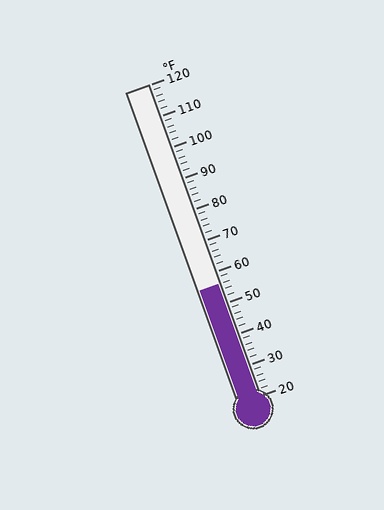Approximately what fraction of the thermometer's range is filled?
The thermometer is filled to approximately 35% of its range.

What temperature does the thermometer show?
The thermometer shows approximately 56°F.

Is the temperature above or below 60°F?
The temperature is below 60°F.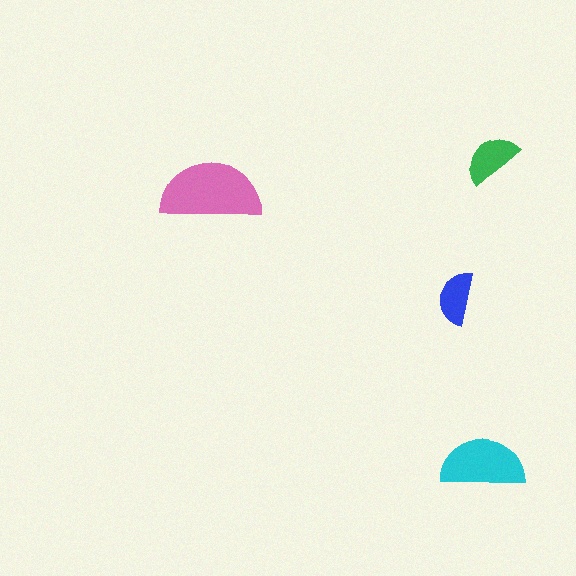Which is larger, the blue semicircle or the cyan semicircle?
The cyan one.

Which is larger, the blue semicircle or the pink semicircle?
The pink one.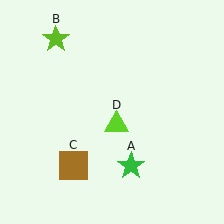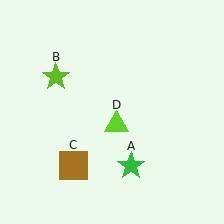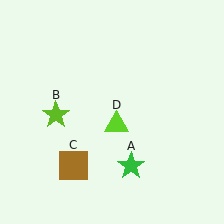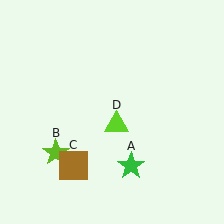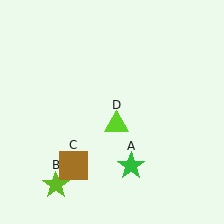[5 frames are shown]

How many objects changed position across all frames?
1 object changed position: lime star (object B).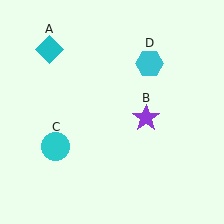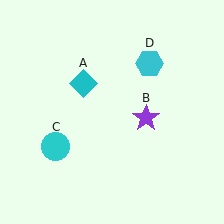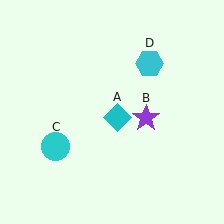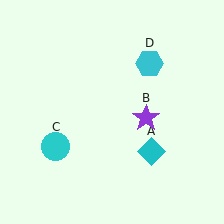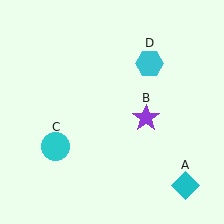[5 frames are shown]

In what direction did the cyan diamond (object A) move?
The cyan diamond (object A) moved down and to the right.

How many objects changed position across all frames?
1 object changed position: cyan diamond (object A).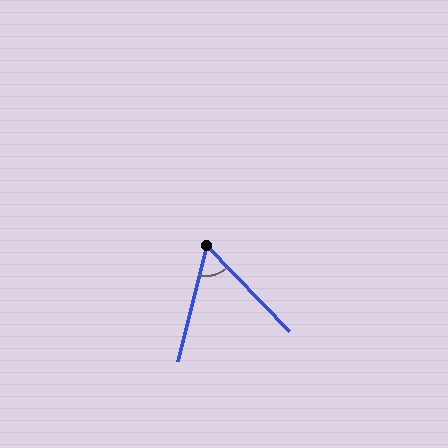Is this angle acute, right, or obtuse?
It is acute.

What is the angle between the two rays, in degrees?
Approximately 58 degrees.